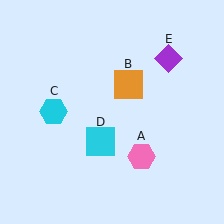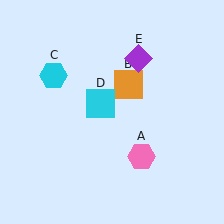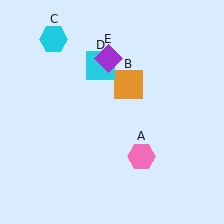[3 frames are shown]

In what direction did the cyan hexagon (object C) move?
The cyan hexagon (object C) moved up.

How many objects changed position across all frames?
3 objects changed position: cyan hexagon (object C), cyan square (object D), purple diamond (object E).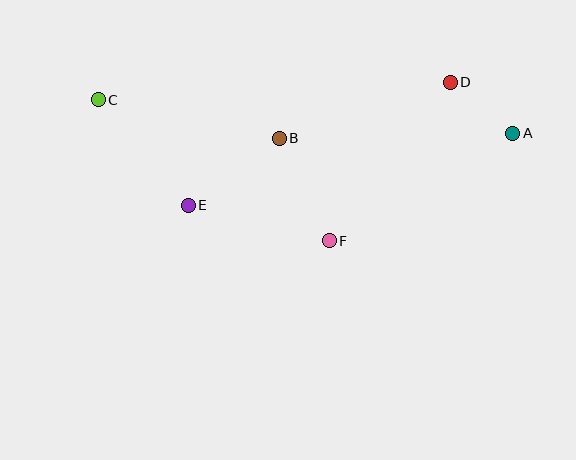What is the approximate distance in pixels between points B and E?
The distance between B and E is approximately 113 pixels.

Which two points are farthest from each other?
Points A and C are farthest from each other.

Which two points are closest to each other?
Points A and D are closest to each other.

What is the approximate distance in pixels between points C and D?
The distance between C and D is approximately 353 pixels.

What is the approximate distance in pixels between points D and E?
The distance between D and E is approximately 290 pixels.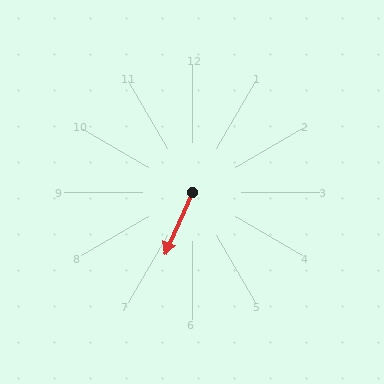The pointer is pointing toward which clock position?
Roughly 7 o'clock.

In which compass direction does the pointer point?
Southwest.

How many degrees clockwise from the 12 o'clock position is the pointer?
Approximately 204 degrees.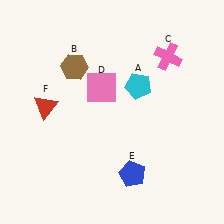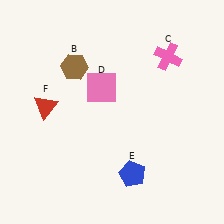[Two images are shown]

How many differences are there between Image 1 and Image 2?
There is 1 difference between the two images.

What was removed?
The cyan pentagon (A) was removed in Image 2.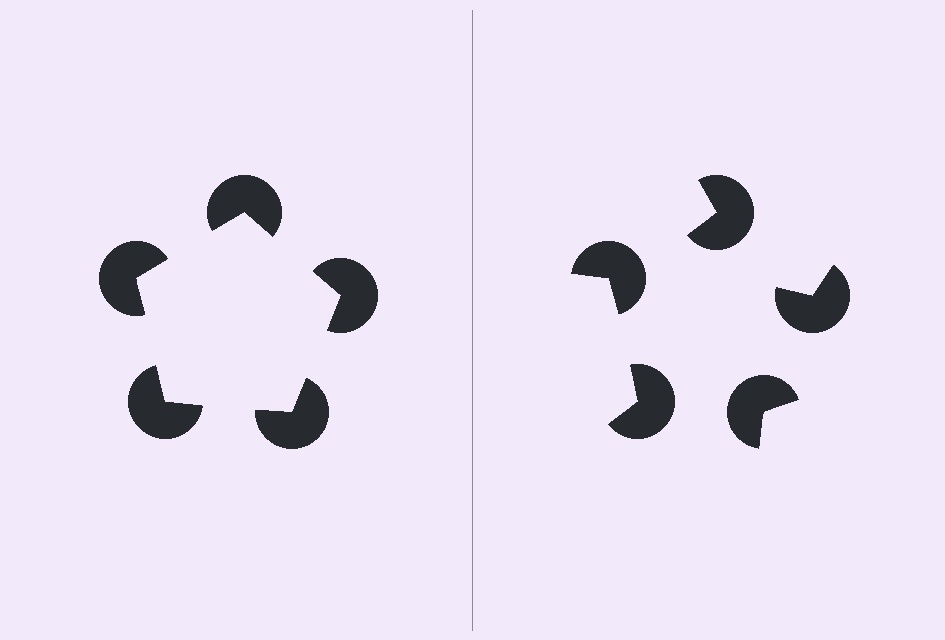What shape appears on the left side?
An illusory pentagon.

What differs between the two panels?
The pac-man discs are positioned identically on both sides; only the wedge orientations differ. On the left they align to a pentagon; on the right they are misaligned.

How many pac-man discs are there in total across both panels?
10 — 5 on each side.